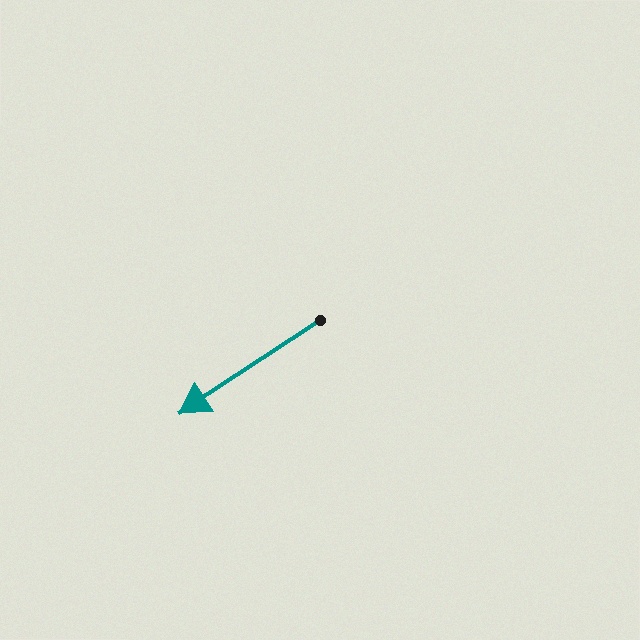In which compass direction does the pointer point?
Southwest.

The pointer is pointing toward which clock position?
Roughly 8 o'clock.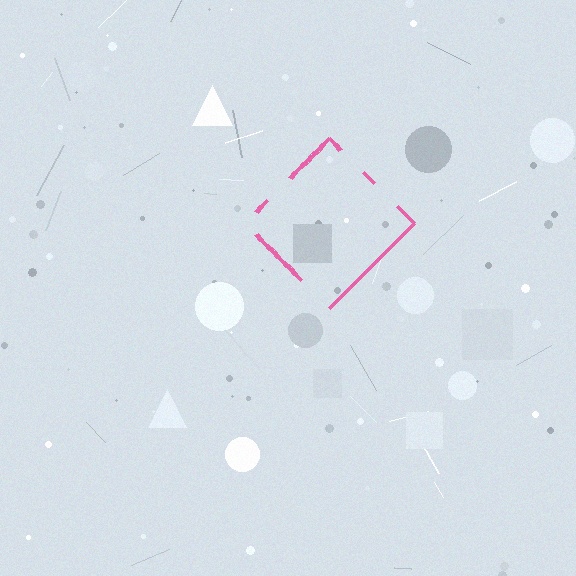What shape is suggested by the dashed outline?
The dashed outline suggests a diamond.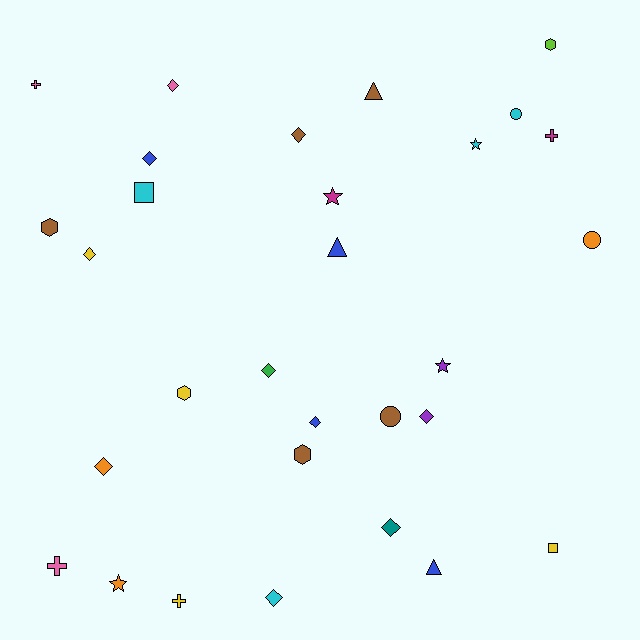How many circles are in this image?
There are 3 circles.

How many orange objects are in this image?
There are 3 orange objects.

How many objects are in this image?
There are 30 objects.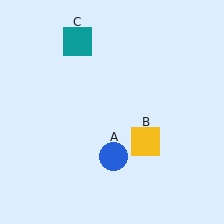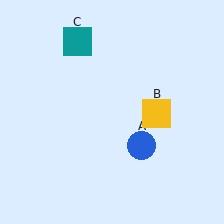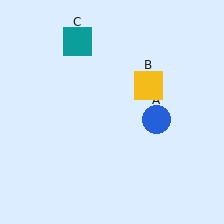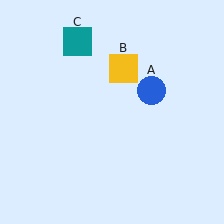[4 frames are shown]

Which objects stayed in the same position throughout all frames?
Teal square (object C) remained stationary.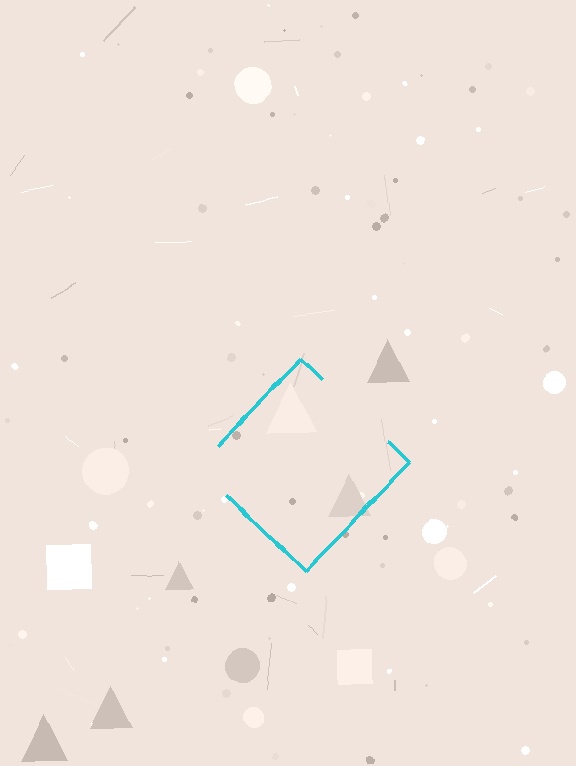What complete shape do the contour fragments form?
The contour fragments form a diamond.